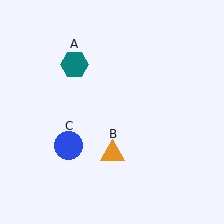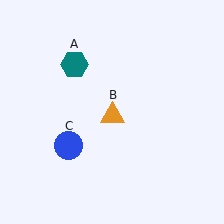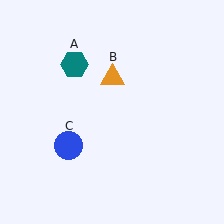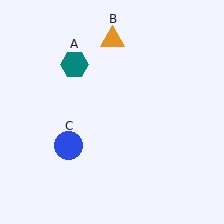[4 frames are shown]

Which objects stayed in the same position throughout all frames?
Teal hexagon (object A) and blue circle (object C) remained stationary.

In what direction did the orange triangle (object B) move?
The orange triangle (object B) moved up.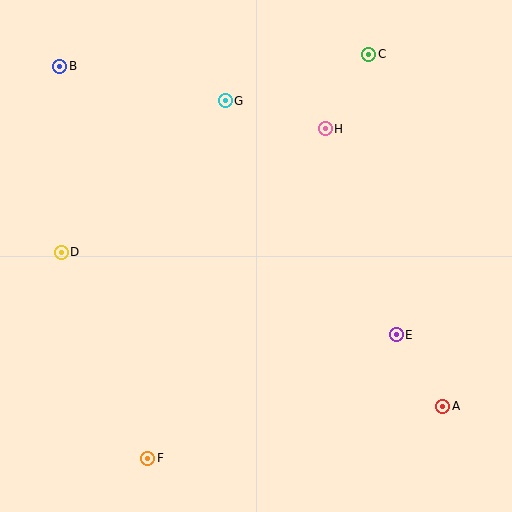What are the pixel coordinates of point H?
Point H is at (325, 129).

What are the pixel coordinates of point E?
Point E is at (396, 335).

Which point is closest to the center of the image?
Point H at (325, 129) is closest to the center.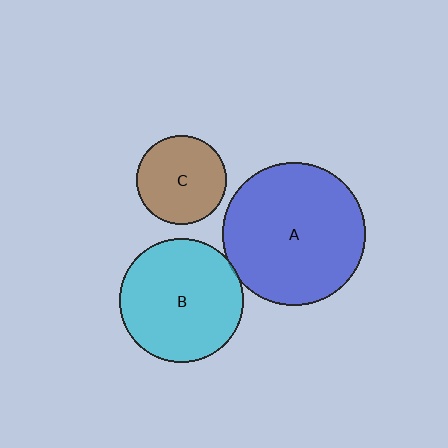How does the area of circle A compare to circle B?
Approximately 1.3 times.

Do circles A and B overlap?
Yes.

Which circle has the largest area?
Circle A (blue).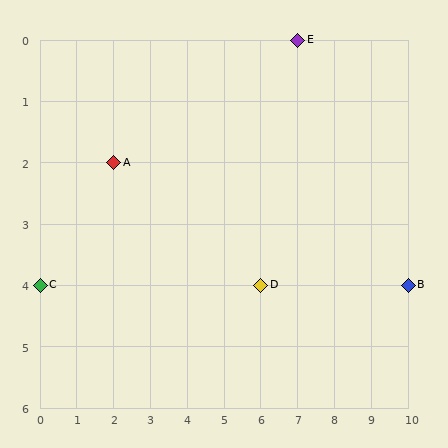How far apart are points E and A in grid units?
Points E and A are 5 columns and 2 rows apart (about 5.4 grid units diagonally).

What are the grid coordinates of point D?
Point D is at grid coordinates (6, 4).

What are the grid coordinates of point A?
Point A is at grid coordinates (2, 2).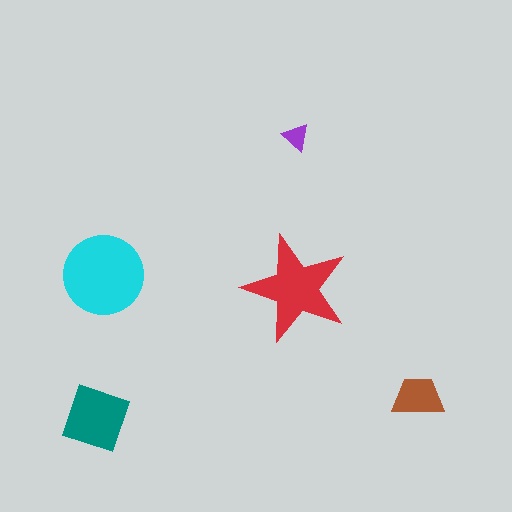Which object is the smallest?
The purple triangle.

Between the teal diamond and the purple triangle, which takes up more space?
The teal diamond.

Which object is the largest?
The cyan circle.